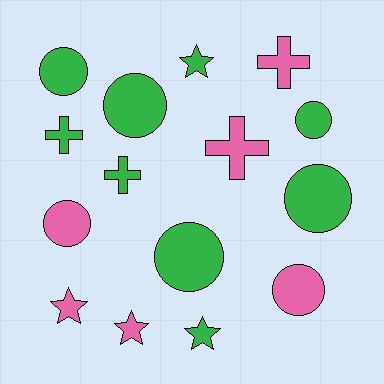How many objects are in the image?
There are 15 objects.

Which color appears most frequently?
Green, with 9 objects.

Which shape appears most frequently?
Circle, with 7 objects.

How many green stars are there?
There are 2 green stars.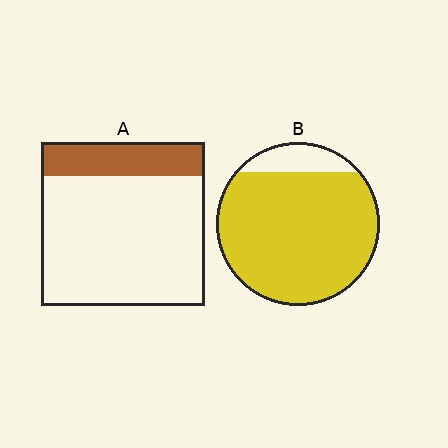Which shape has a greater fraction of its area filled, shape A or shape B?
Shape B.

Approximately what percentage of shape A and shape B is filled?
A is approximately 20% and B is approximately 90%.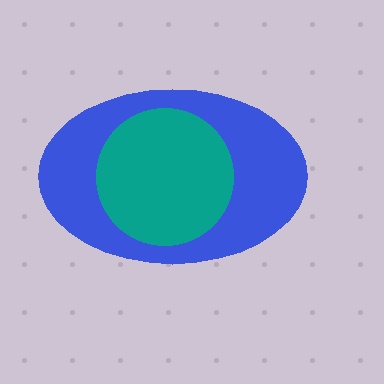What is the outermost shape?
The blue ellipse.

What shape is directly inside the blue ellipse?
The teal circle.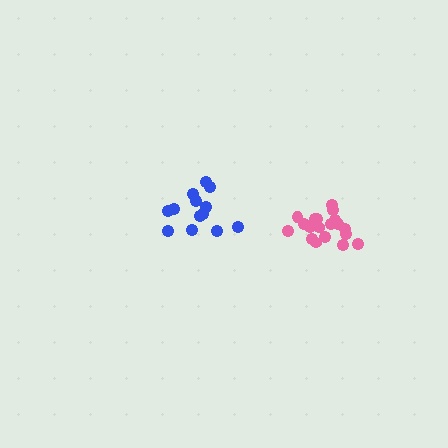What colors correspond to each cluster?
The clusters are colored: pink, blue.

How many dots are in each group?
Group 1: 19 dots, Group 2: 13 dots (32 total).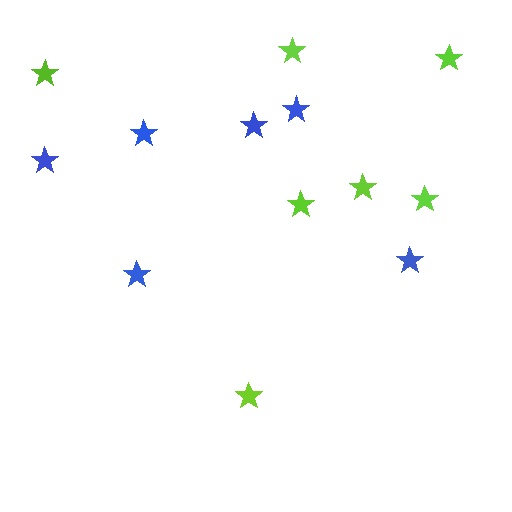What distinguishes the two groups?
There are 2 groups: one group of lime stars (7) and one group of blue stars (6).